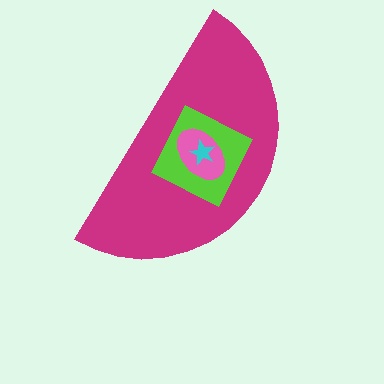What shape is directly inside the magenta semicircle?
The lime diamond.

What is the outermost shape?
The magenta semicircle.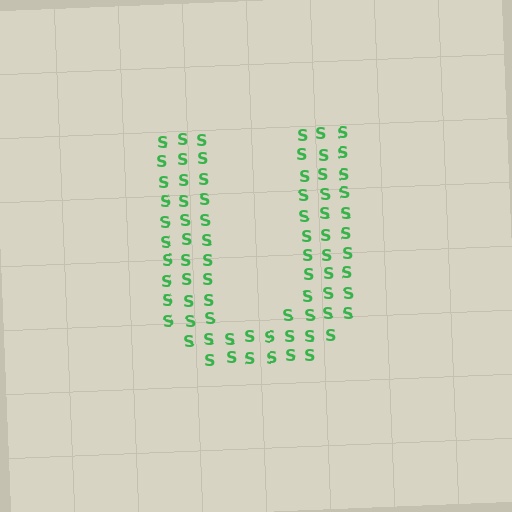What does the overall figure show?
The overall figure shows the letter U.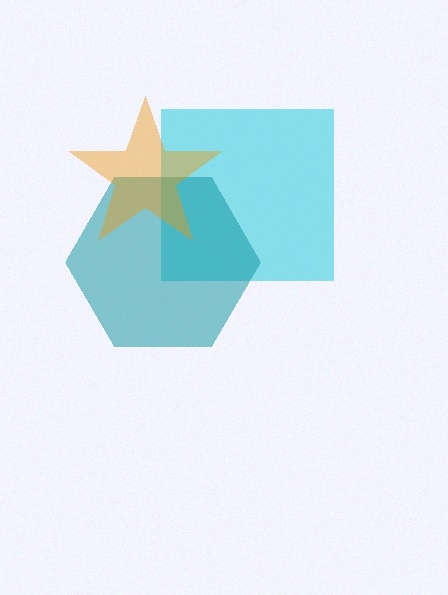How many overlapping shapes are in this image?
There are 3 overlapping shapes in the image.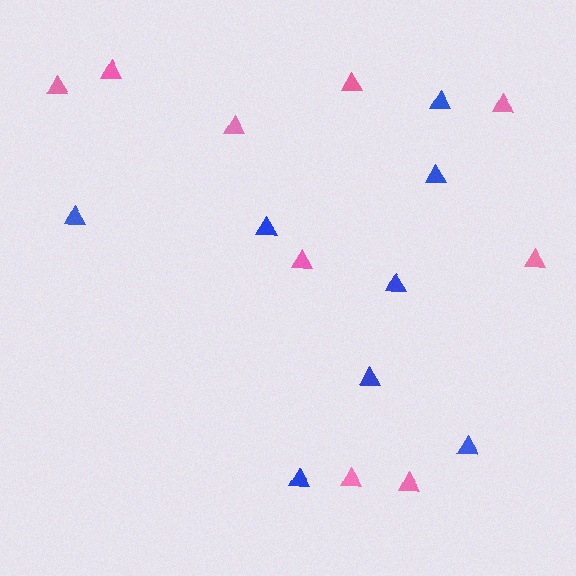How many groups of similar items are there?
There are 2 groups: one group of pink triangles (9) and one group of blue triangles (8).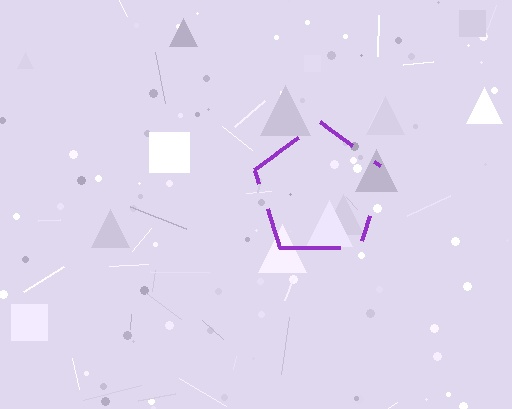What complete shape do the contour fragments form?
The contour fragments form a pentagon.